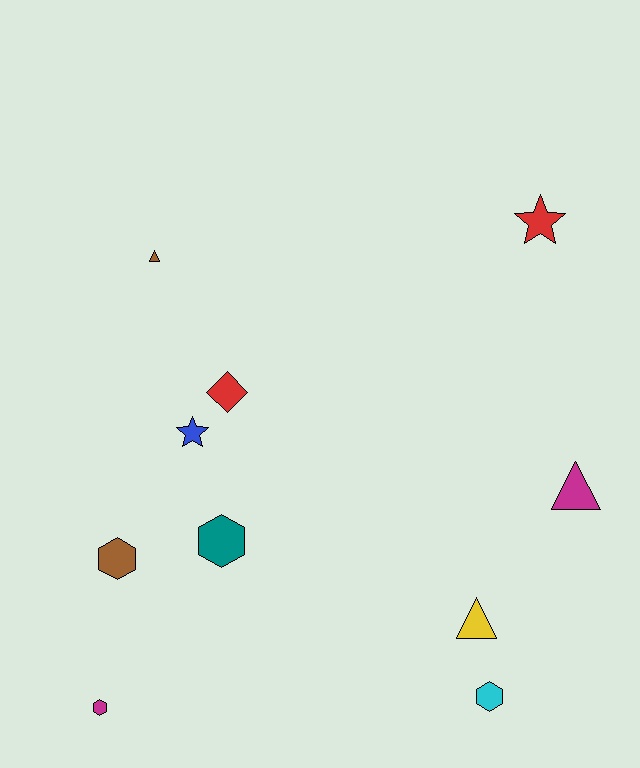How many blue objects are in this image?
There is 1 blue object.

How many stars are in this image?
There are 2 stars.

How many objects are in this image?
There are 10 objects.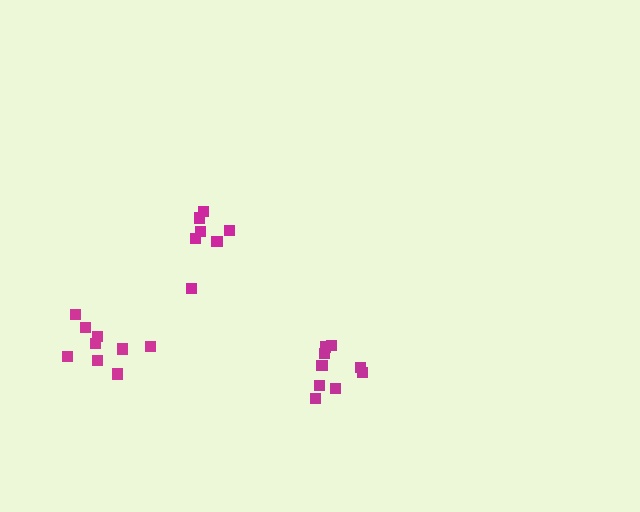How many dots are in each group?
Group 1: 9 dots, Group 2: 8 dots, Group 3: 9 dots (26 total).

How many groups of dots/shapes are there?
There are 3 groups.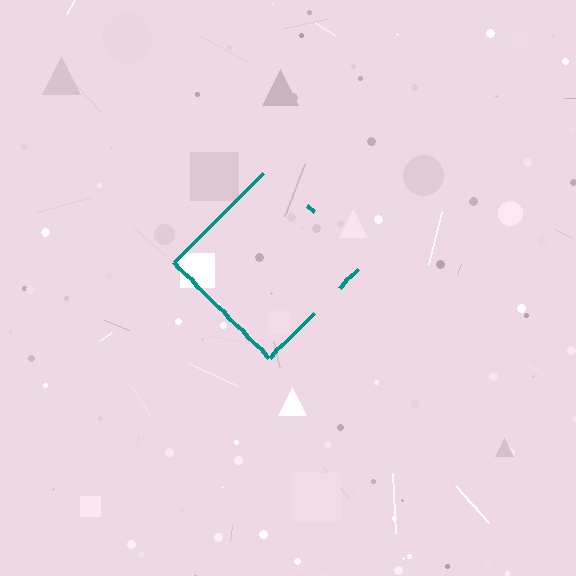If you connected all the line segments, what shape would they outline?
They would outline a diamond.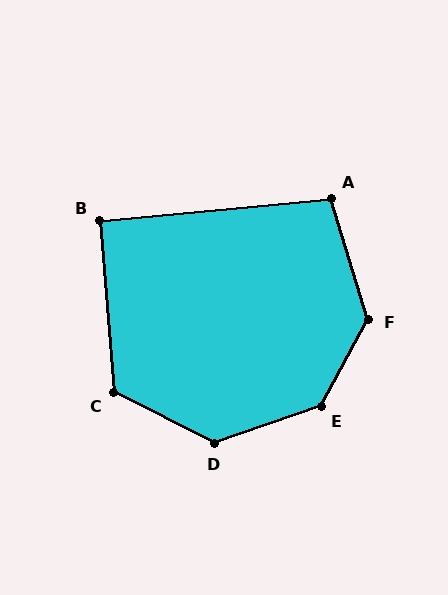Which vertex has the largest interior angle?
E, at approximately 137 degrees.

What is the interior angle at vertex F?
Approximately 135 degrees (obtuse).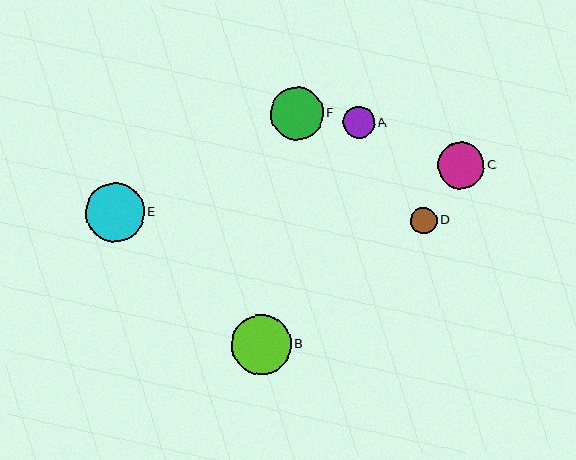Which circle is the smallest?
Circle D is the smallest with a size of approximately 26 pixels.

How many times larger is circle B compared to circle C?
Circle B is approximately 1.3 times the size of circle C.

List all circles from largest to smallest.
From largest to smallest: B, E, F, C, A, D.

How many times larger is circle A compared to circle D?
Circle A is approximately 1.2 times the size of circle D.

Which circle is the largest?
Circle B is the largest with a size of approximately 60 pixels.